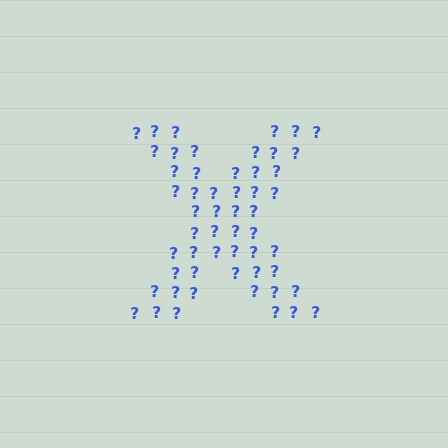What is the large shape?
The large shape is the letter X.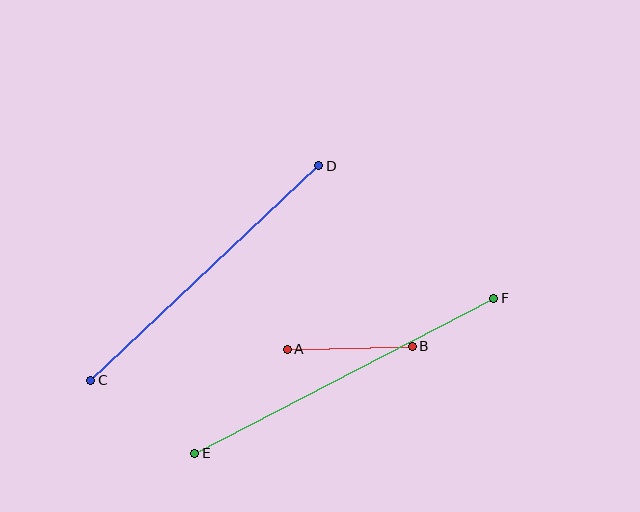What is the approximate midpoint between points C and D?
The midpoint is at approximately (205, 273) pixels.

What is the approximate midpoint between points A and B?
The midpoint is at approximately (350, 348) pixels.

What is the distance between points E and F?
The distance is approximately 337 pixels.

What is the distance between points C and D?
The distance is approximately 313 pixels.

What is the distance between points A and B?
The distance is approximately 125 pixels.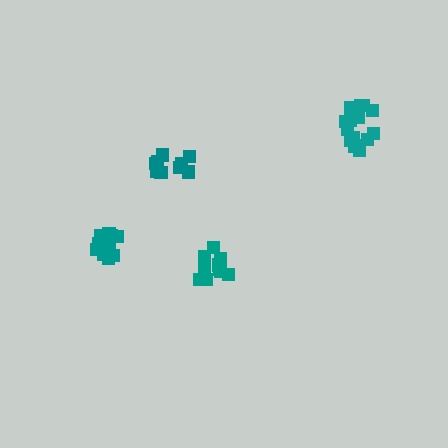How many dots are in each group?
Group 1: 10 dots, Group 2: 10 dots, Group 3: 13 dots, Group 4: 16 dots (49 total).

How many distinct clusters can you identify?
There are 4 distinct clusters.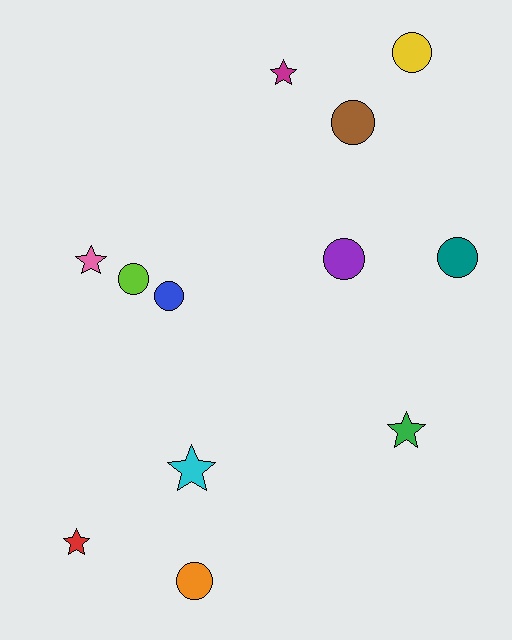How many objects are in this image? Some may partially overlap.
There are 12 objects.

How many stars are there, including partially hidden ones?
There are 5 stars.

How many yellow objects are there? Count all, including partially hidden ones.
There is 1 yellow object.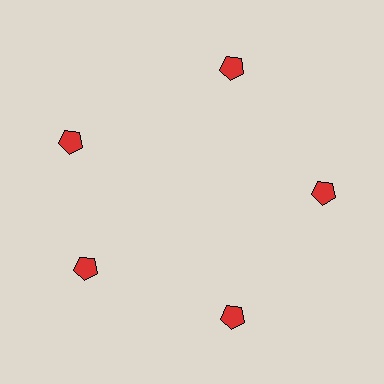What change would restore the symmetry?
The symmetry would be restored by rotating it back into even spacing with its neighbors so that all 5 pentagons sit at equal angles and equal distance from the center.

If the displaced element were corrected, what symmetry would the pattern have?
It would have 5-fold rotational symmetry — the pattern would map onto itself every 72 degrees.